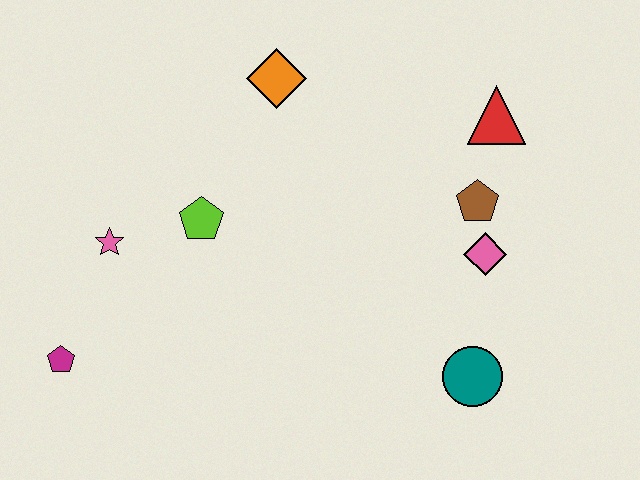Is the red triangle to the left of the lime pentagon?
No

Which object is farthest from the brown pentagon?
The magenta pentagon is farthest from the brown pentagon.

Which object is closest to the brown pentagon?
The pink diamond is closest to the brown pentagon.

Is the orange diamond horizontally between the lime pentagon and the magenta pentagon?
No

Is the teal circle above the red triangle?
No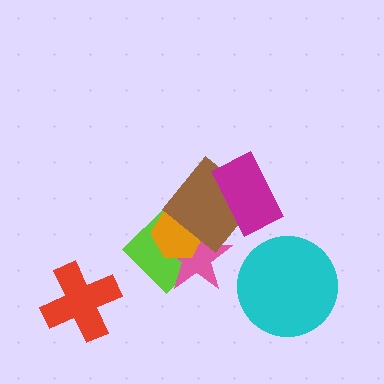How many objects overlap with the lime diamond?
3 objects overlap with the lime diamond.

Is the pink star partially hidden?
Yes, it is partially covered by another shape.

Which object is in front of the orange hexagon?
The brown diamond is in front of the orange hexagon.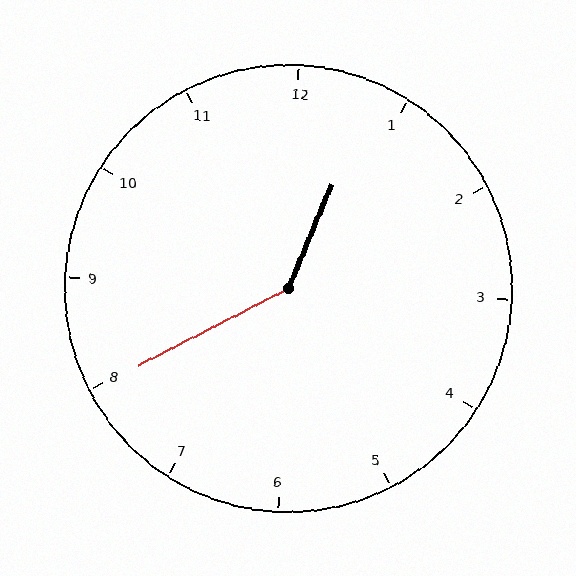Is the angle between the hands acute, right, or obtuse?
It is obtuse.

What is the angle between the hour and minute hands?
Approximately 140 degrees.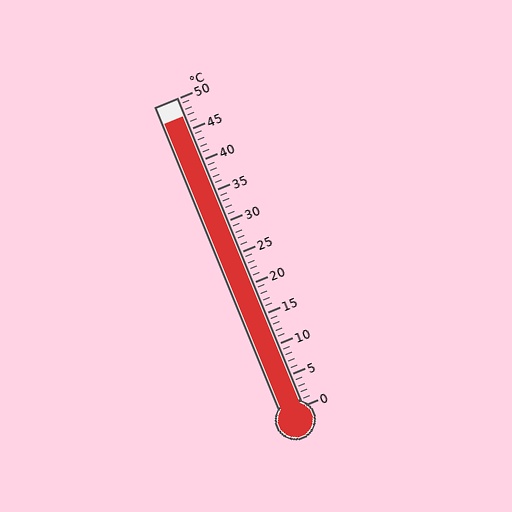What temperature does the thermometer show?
The thermometer shows approximately 47°C.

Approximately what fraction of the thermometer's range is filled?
The thermometer is filled to approximately 95% of its range.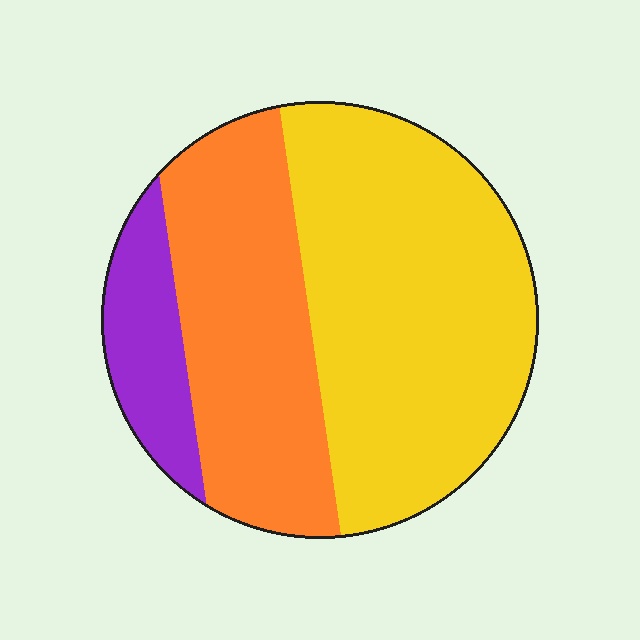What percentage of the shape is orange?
Orange takes up about one third (1/3) of the shape.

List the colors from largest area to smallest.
From largest to smallest: yellow, orange, purple.